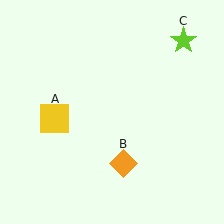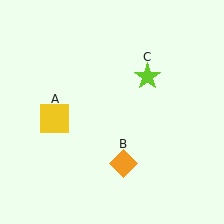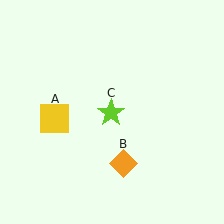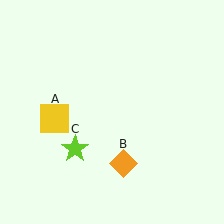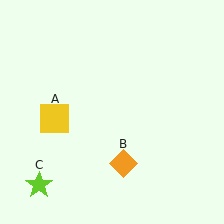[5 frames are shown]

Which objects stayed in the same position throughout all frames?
Yellow square (object A) and orange diamond (object B) remained stationary.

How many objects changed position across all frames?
1 object changed position: lime star (object C).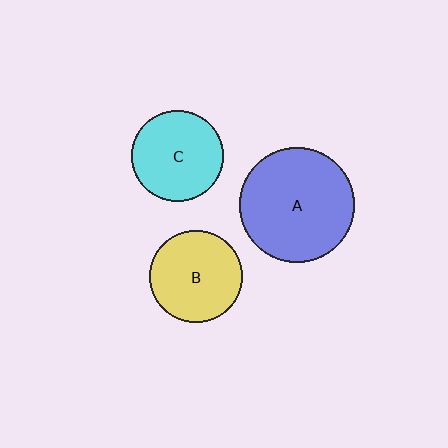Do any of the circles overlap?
No, none of the circles overlap.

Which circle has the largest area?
Circle A (blue).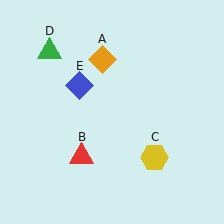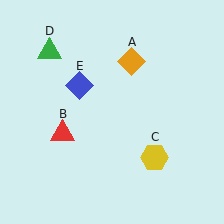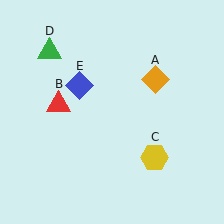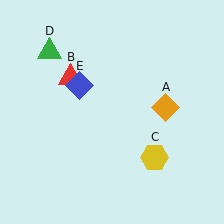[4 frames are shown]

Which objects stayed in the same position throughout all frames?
Yellow hexagon (object C) and green triangle (object D) and blue diamond (object E) remained stationary.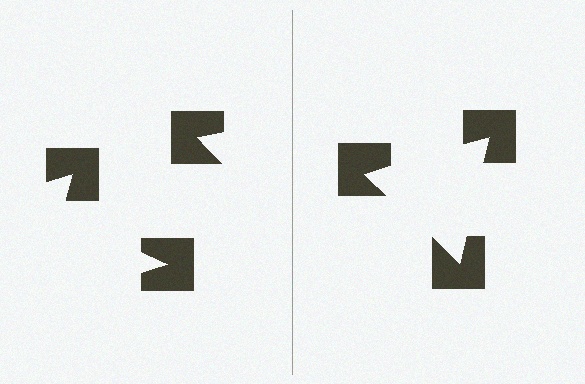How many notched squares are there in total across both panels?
6 — 3 on each side.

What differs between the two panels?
The notched squares are positioned identically on both sides; only the wedge orientations differ. On the right they align to a triangle; on the left they are misaligned.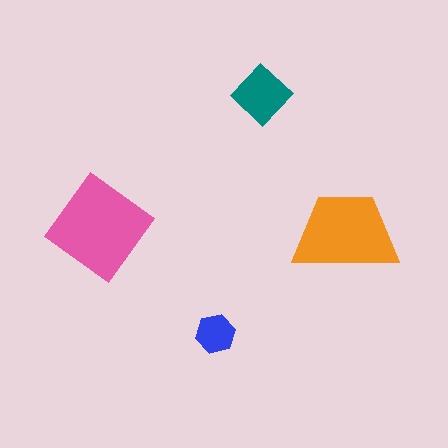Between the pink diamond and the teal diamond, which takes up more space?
The pink diamond.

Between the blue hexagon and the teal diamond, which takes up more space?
The teal diamond.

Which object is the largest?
The pink diamond.